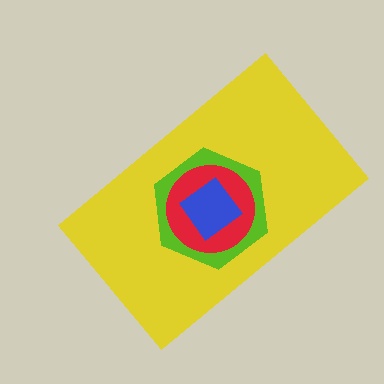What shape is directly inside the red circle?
The blue diamond.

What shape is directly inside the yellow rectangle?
The lime hexagon.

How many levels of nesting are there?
4.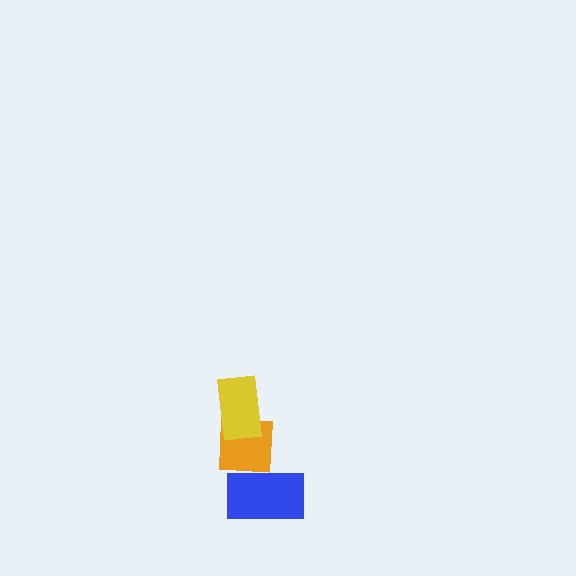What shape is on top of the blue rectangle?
The orange square is on top of the blue rectangle.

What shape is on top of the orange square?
The yellow rectangle is on top of the orange square.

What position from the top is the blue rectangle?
The blue rectangle is 3rd from the top.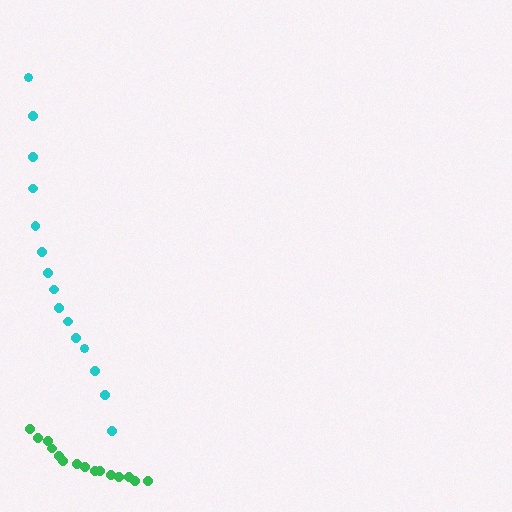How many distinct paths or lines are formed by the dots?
There are 2 distinct paths.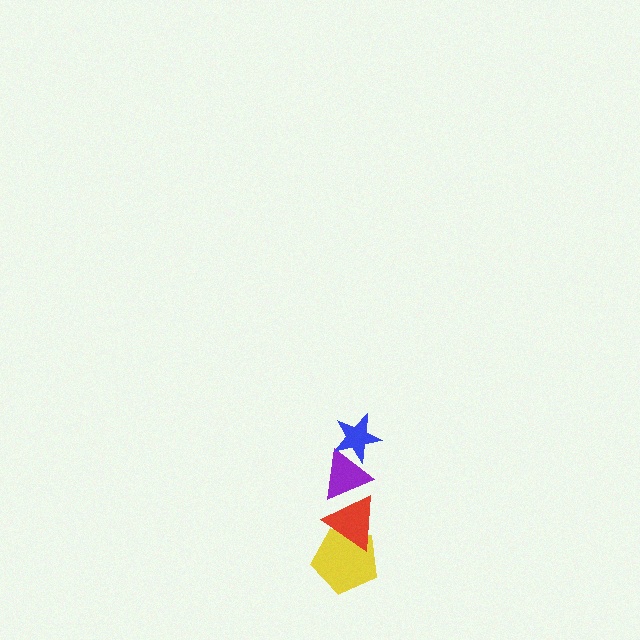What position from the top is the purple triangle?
The purple triangle is 2nd from the top.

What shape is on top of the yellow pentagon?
The red triangle is on top of the yellow pentagon.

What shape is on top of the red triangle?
The purple triangle is on top of the red triangle.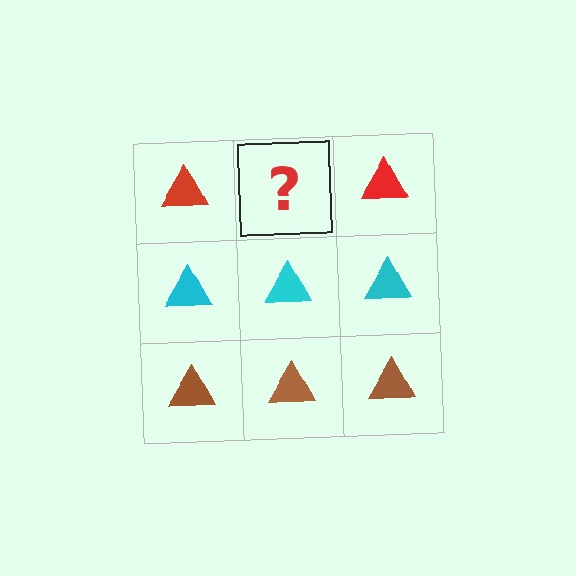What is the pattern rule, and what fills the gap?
The rule is that each row has a consistent color. The gap should be filled with a red triangle.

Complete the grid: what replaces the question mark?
The question mark should be replaced with a red triangle.